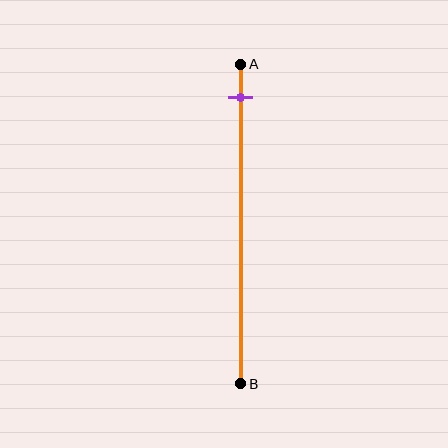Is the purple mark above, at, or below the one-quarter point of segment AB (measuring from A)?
The purple mark is above the one-quarter point of segment AB.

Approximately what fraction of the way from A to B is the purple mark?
The purple mark is approximately 10% of the way from A to B.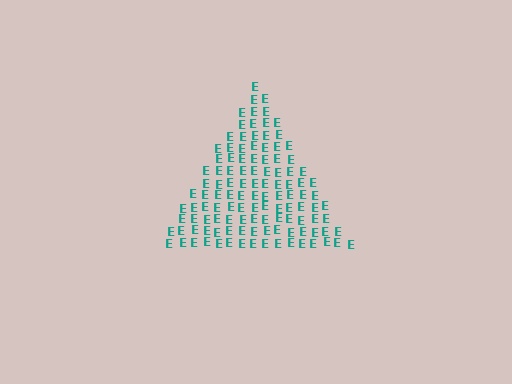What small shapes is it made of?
It is made of small letter E's.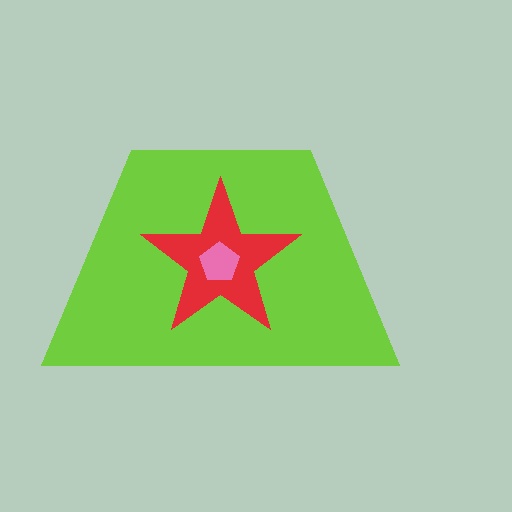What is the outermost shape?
The lime trapezoid.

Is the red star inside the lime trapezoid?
Yes.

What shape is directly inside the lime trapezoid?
The red star.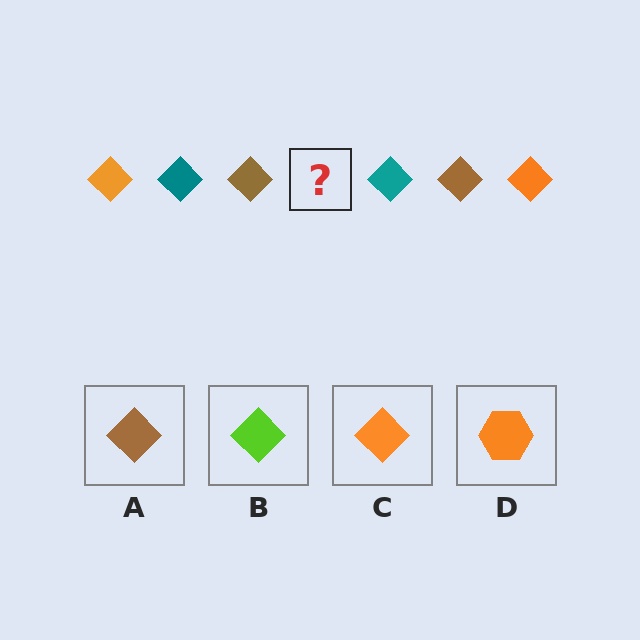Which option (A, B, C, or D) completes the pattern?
C.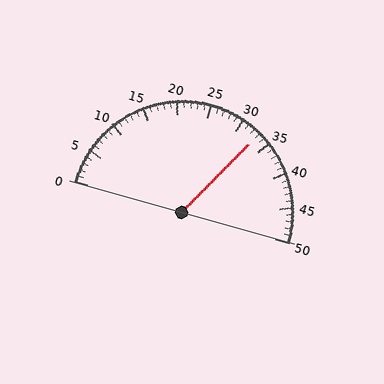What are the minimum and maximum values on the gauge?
The gauge ranges from 0 to 50.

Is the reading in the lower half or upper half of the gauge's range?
The reading is in the upper half of the range (0 to 50).